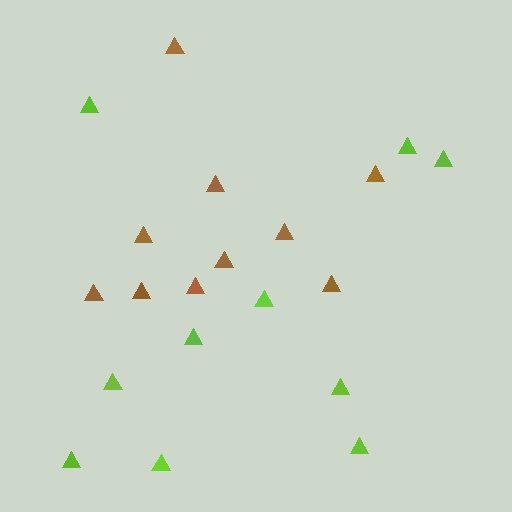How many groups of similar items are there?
There are 2 groups: one group of lime triangles (10) and one group of brown triangles (10).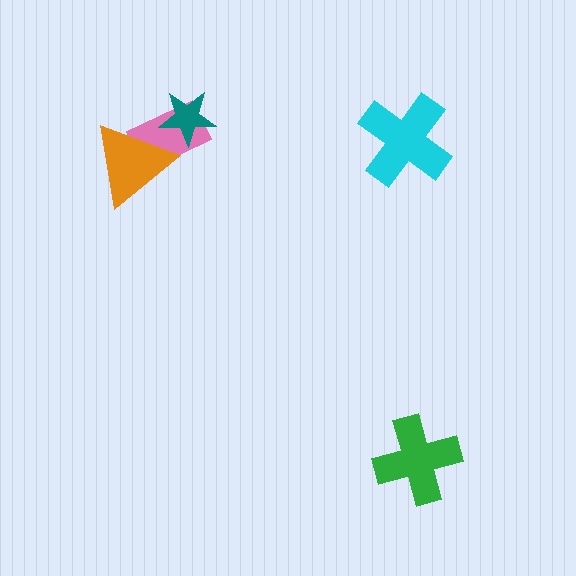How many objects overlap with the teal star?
1 object overlaps with the teal star.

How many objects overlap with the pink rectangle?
2 objects overlap with the pink rectangle.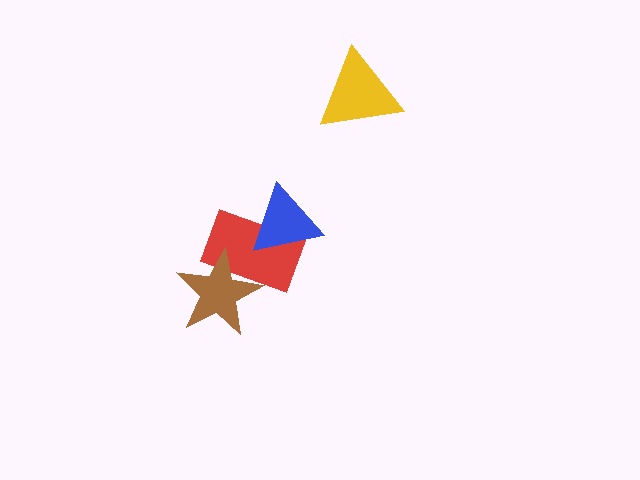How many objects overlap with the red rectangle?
2 objects overlap with the red rectangle.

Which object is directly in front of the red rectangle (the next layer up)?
The brown star is directly in front of the red rectangle.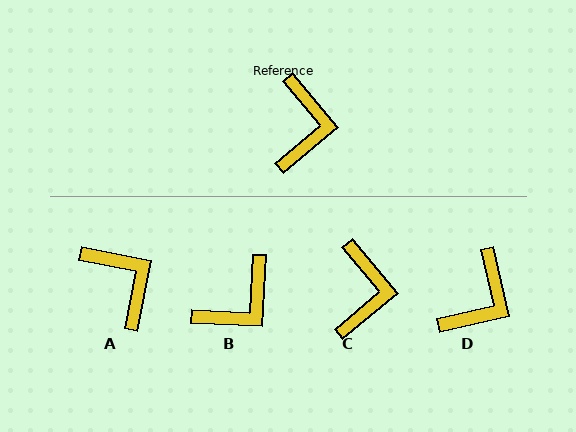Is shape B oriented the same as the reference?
No, it is off by about 43 degrees.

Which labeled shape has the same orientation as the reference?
C.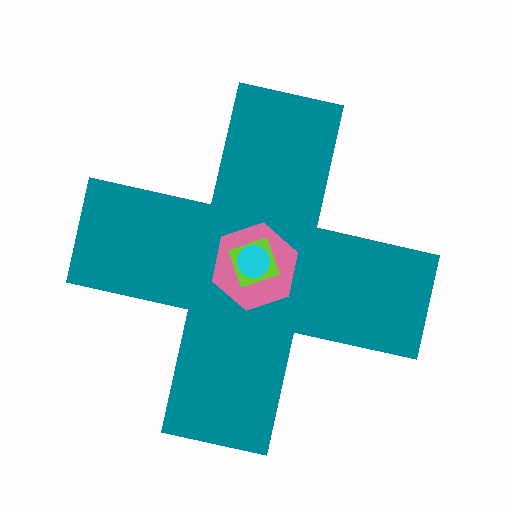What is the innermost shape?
The cyan circle.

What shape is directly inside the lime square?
The cyan circle.